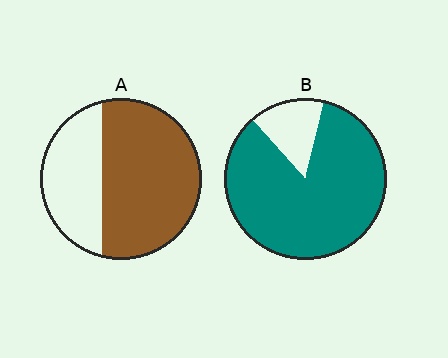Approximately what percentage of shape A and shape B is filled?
A is approximately 65% and B is approximately 85%.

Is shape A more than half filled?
Yes.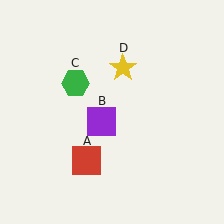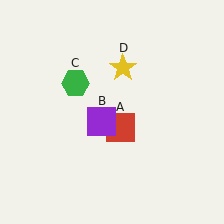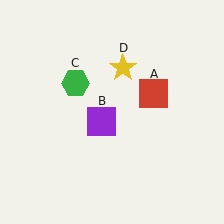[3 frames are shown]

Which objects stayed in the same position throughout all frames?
Purple square (object B) and green hexagon (object C) and yellow star (object D) remained stationary.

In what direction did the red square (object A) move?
The red square (object A) moved up and to the right.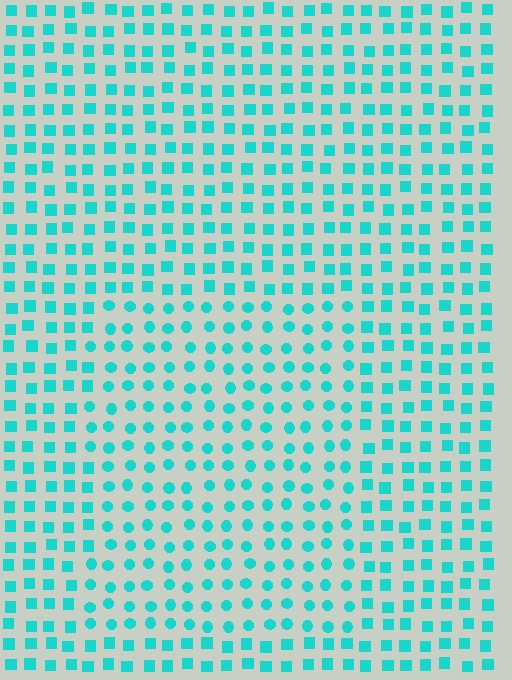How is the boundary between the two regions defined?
The boundary is defined by a change in element shape: circles inside vs. squares outside. All elements share the same color and spacing.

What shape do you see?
I see a rectangle.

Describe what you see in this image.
The image is filled with small cyan elements arranged in a uniform grid. A rectangle-shaped region contains circles, while the surrounding area contains squares. The boundary is defined purely by the change in element shape.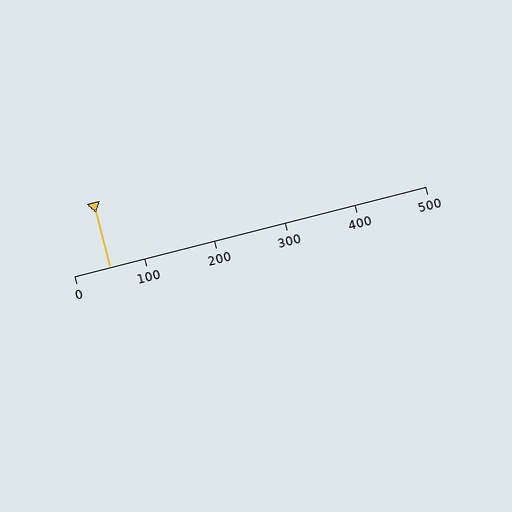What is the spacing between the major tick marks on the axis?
The major ticks are spaced 100 apart.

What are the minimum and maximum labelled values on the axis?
The axis runs from 0 to 500.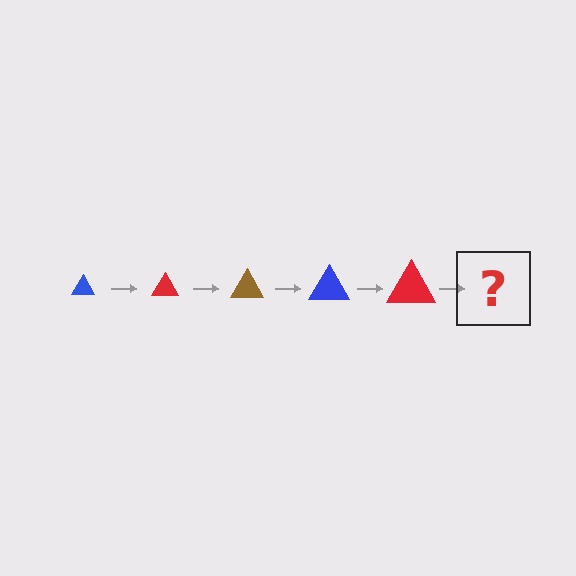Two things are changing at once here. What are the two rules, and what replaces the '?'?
The two rules are that the triangle grows larger each step and the color cycles through blue, red, and brown. The '?' should be a brown triangle, larger than the previous one.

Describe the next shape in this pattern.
It should be a brown triangle, larger than the previous one.